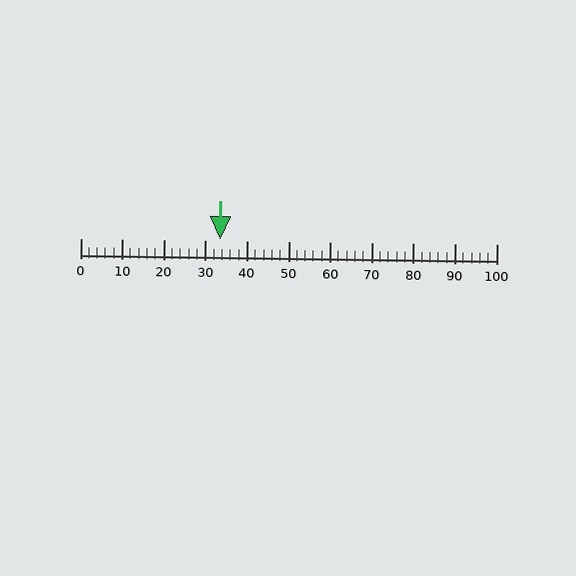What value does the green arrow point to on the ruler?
The green arrow points to approximately 34.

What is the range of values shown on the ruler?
The ruler shows values from 0 to 100.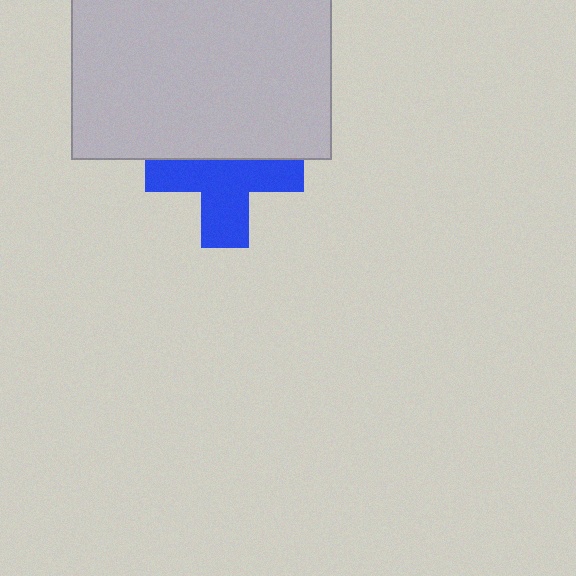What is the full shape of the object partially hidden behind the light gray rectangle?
The partially hidden object is a blue cross.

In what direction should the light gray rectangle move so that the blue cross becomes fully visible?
The light gray rectangle should move up. That is the shortest direction to clear the overlap and leave the blue cross fully visible.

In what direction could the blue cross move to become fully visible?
The blue cross could move down. That would shift it out from behind the light gray rectangle entirely.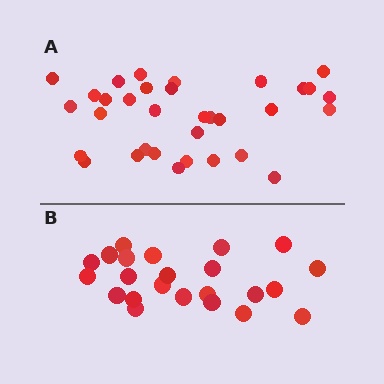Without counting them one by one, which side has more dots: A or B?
Region A (the top region) has more dots.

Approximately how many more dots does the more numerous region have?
Region A has roughly 10 or so more dots than region B.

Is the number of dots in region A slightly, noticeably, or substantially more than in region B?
Region A has noticeably more, but not dramatically so. The ratio is roughly 1.4 to 1.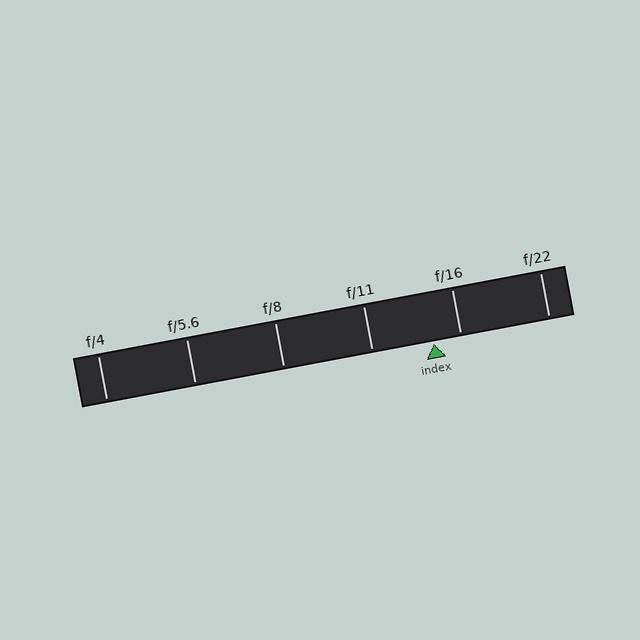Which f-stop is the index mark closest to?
The index mark is closest to f/16.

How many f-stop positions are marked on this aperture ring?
There are 6 f-stop positions marked.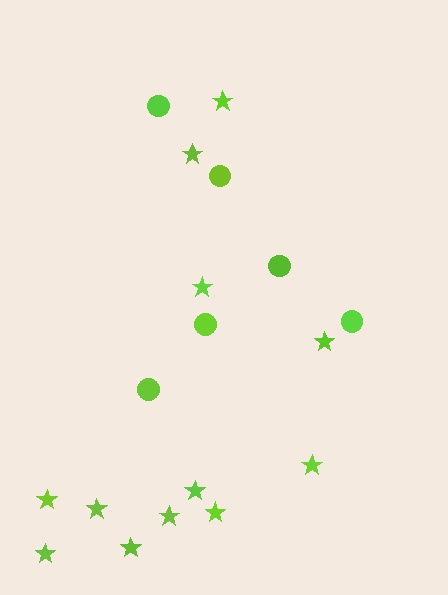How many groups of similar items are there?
There are 2 groups: one group of circles (6) and one group of stars (12).